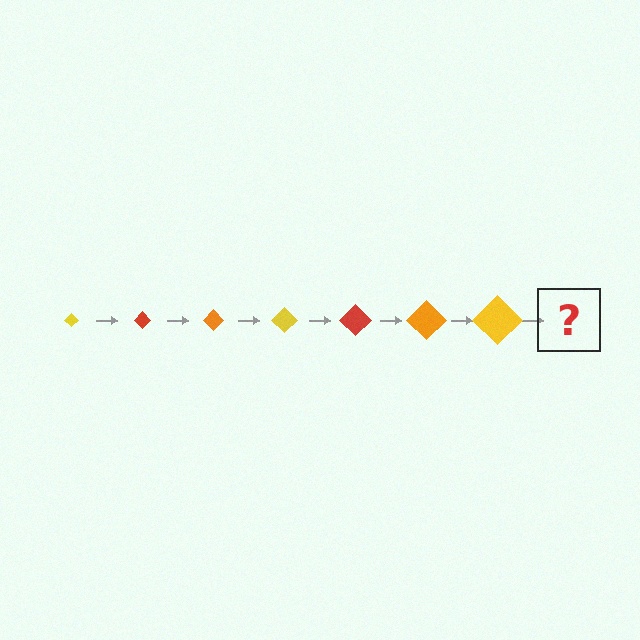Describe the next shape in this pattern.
It should be a red diamond, larger than the previous one.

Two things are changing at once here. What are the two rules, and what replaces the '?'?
The two rules are that the diamond grows larger each step and the color cycles through yellow, red, and orange. The '?' should be a red diamond, larger than the previous one.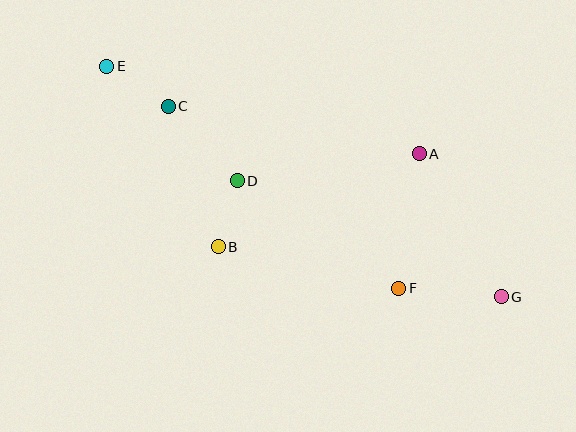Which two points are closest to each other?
Points B and D are closest to each other.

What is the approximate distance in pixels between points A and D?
The distance between A and D is approximately 184 pixels.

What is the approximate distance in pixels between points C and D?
The distance between C and D is approximately 102 pixels.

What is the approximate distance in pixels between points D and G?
The distance between D and G is approximately 288 pixels.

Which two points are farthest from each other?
Points E and G are farthest from each other.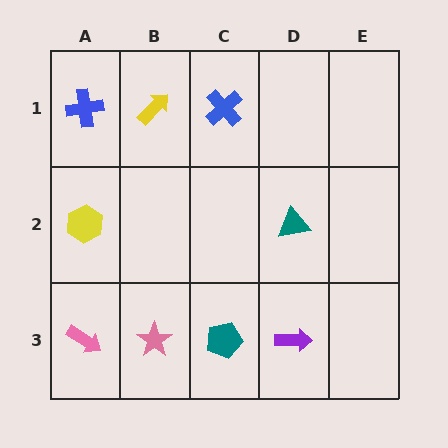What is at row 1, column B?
A yellow arrow.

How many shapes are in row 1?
3 shapes.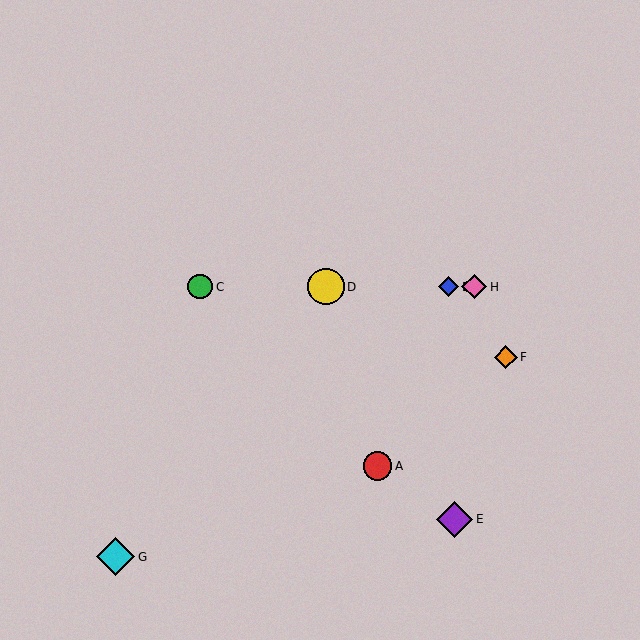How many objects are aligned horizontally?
4 objects (B, C, D, H) are aligned horizontally.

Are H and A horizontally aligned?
No, H is at y≈287 and A is at y≈466.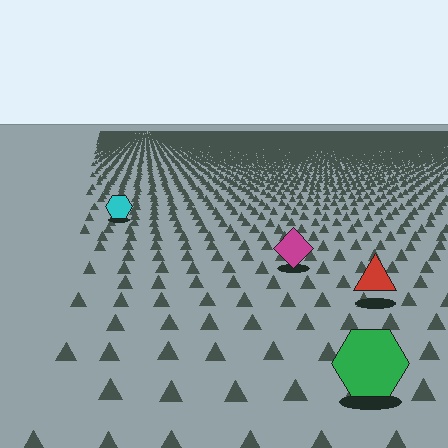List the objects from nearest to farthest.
From nearest to farthest: the green hexagon, the red triangle, the magenta diamond, the cyan hexagon.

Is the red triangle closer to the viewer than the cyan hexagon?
Yes. The red triangle is closer — you can tell from the texture gradient: the ground texture is coarser near it.